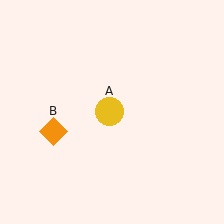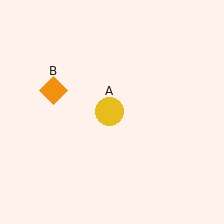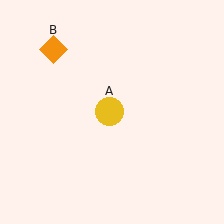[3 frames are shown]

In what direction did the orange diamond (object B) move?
The orange diamond (object B) moved up.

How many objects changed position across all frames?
1 object changed position: orange diamond (object B).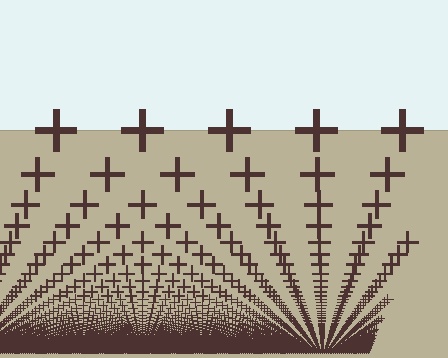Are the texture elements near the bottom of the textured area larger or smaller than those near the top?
Smaller. The gradient is inverted — elements near the bottom are smaller and denser.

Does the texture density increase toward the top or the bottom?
Density increases toward the bottom.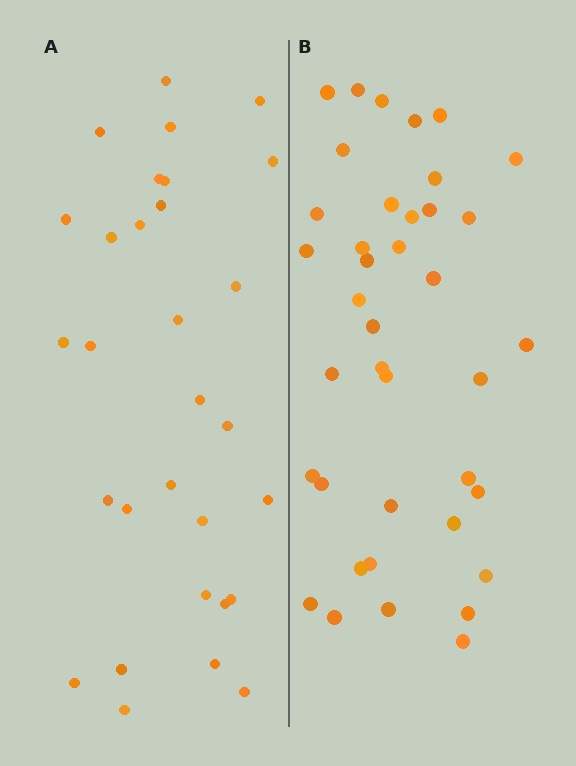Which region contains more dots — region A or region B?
Region B (the right region) has more dots.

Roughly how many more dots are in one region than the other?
Region B has roughly 8 or so more dots than region A.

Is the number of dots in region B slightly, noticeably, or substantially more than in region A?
Region B has noticeably more, but not dramatically so. The ratio is roughly 1.3 to 1.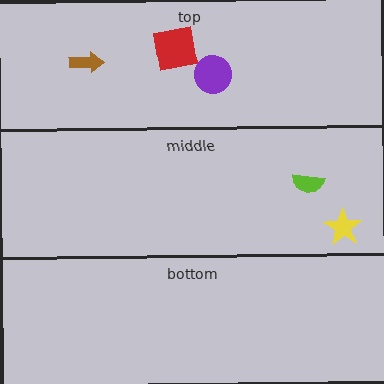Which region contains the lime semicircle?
The middle region.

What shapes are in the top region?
The red square, the brown arrow, the purple circle.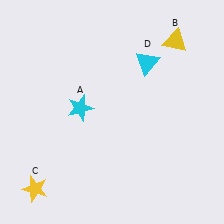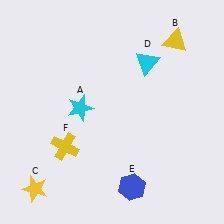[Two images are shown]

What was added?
A blue hexagon (E), a yellow cross (F) were added in Image 2.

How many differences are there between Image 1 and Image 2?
There are 2 differences between the two images.